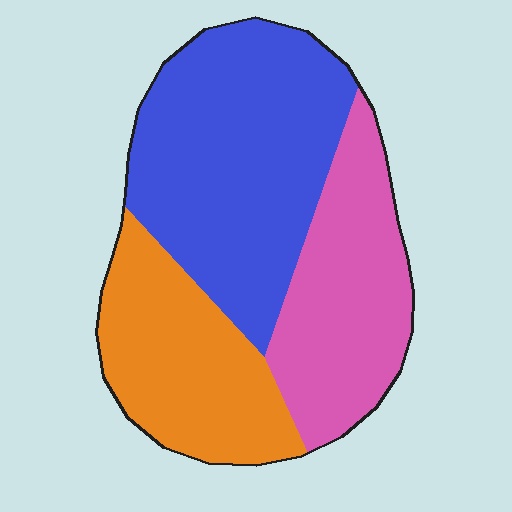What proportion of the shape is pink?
Pink covers roughly 30% of the shape.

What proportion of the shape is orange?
Orange takes up between a quarter and a half of the shape.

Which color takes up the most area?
Blue, at roughly 45%.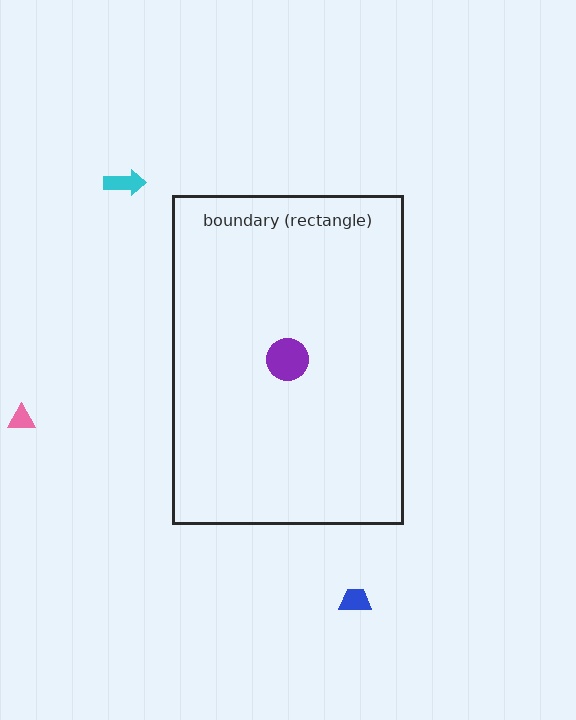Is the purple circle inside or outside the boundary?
Inside.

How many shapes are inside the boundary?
1 inside, 3 outside.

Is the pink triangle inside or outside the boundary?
Outside.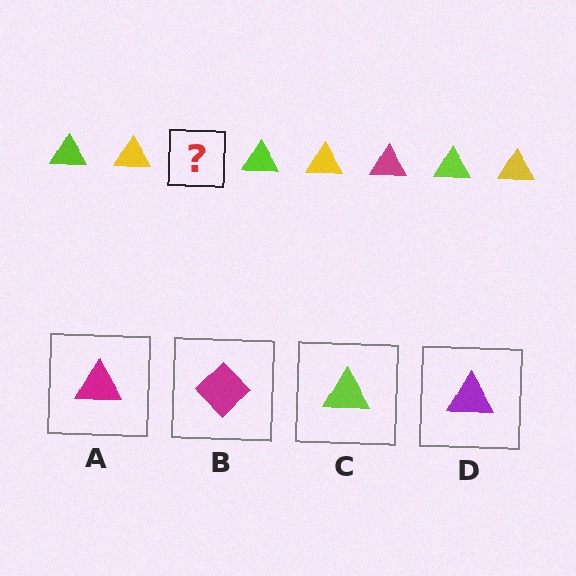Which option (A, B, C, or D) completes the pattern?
A.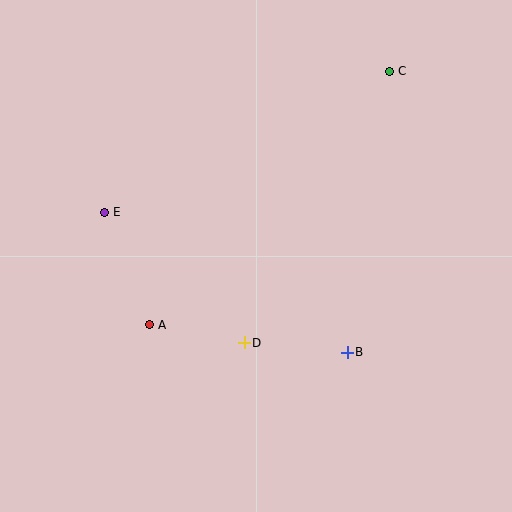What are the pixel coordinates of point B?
Point B is at (347, 352).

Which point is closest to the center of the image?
Point D at (244, 343) is closest to the center.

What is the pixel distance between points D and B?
The distance between D and B is 103 pixels.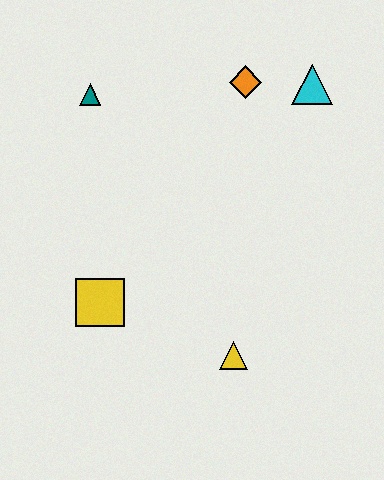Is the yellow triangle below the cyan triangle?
Yes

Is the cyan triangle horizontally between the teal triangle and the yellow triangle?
No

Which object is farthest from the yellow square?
The cyan triangle is farthest from the yellow square.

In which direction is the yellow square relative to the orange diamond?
The yellow square is below the orange diamond.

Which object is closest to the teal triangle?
The orange diamond is closest to the teal triangle.